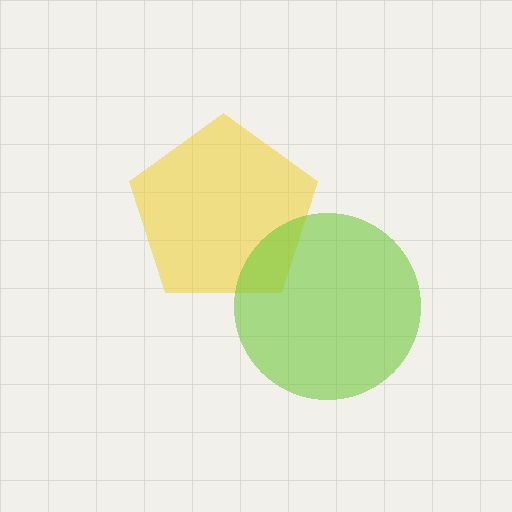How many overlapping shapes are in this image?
There are 2 overlapping shapes in the image.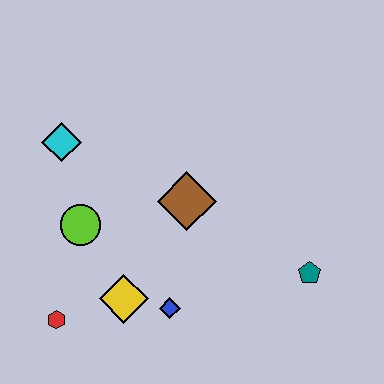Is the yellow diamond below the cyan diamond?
Yes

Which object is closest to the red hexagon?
The yellow diamond is closest to the red hexagon.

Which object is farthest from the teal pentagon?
The cyan diamond is farthest from the teal pentagon.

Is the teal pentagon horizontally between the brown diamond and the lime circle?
No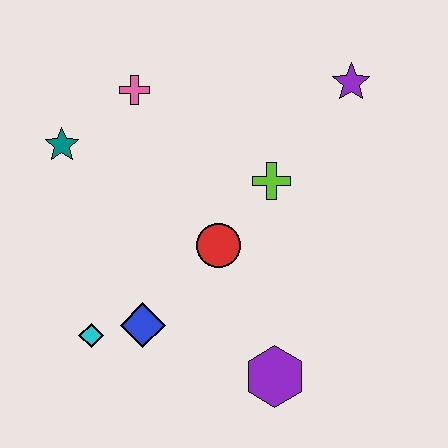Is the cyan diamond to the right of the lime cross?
No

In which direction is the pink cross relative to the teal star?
The pink cross is to the right of the teal star.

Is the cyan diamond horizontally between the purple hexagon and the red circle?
No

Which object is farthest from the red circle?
The purple star is farthest from the red circle.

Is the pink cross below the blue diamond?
No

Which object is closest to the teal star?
The pink cross is closest to the teal star.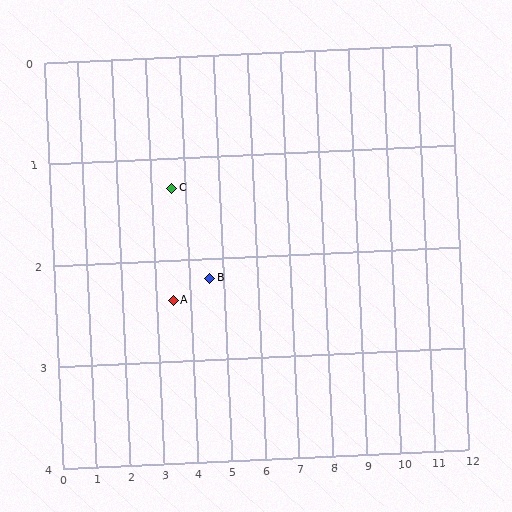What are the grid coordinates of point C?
Point C is at approximately (3.6, 1.3).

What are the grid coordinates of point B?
Point B is at approximately (4.6, 2.2).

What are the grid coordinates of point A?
Point A is at approximately (3.5, 2.4).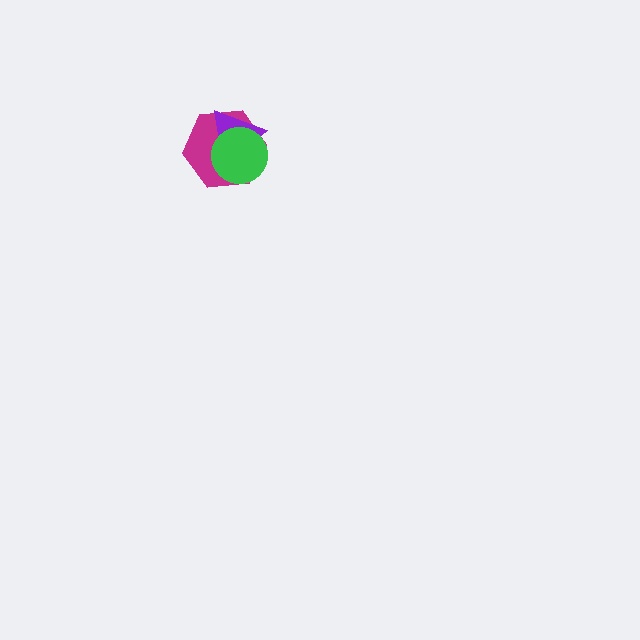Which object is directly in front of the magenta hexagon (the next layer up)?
The purple triangle is directly in front of the magenta hexagon.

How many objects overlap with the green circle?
2 objects overlap with the green circle.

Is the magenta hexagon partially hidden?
Yes, it is partially covered by another shape.